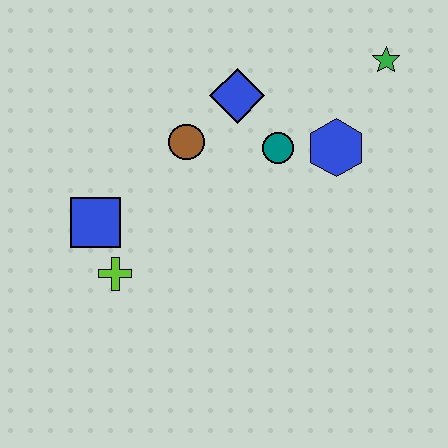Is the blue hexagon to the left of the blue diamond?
No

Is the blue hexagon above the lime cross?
Yes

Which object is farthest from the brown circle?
The green star is farthest from the brown circle.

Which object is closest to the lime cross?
The blue square is closest to the lime cross.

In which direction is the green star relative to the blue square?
The green star is to the right of the blue square.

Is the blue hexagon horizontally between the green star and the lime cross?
Yes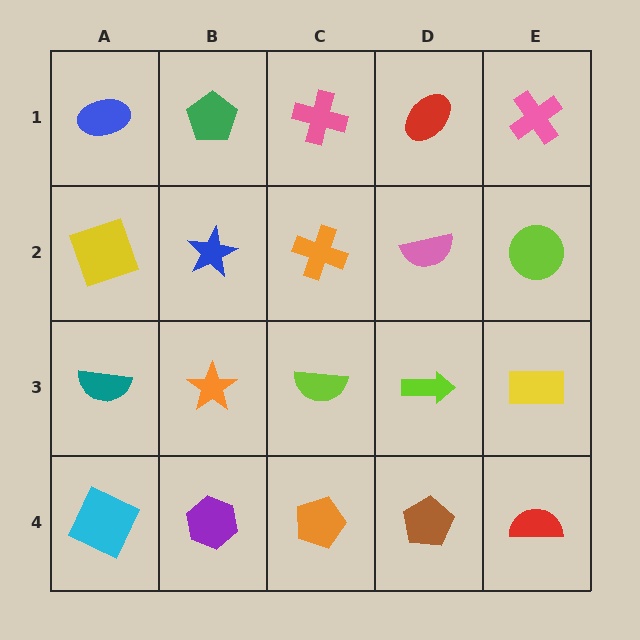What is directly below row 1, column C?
An orange cross.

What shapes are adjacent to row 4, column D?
A lime arrow (row 3, column D), an orange pentagon (row 4, column C), a red semicircle (row 4, column E).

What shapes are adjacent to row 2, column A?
A blue ellipse (row 1, column A), a teal semicircle (row 3, column A), a blue star (row 2, column B).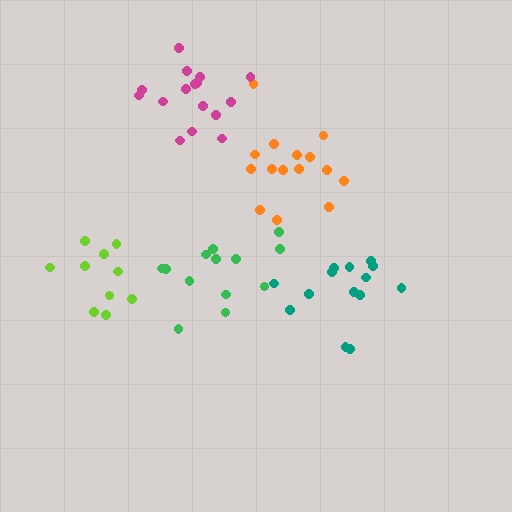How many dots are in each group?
Group 1: 15 dots, Group 2: 14 dots, Group 3: 10 dots, Group 4: 16 dots, Group 5: 13 dots (68 total).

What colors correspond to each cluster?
The clusters are colored: orange, teal, lime, magenta, green.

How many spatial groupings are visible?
There are 5 spatial groupings.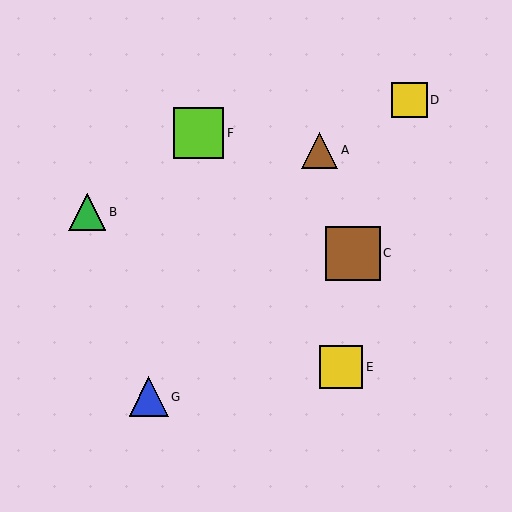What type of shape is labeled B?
Shape B is a green triangle.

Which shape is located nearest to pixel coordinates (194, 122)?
The lime square (labeled F) at (198, 133) is nearest to that location.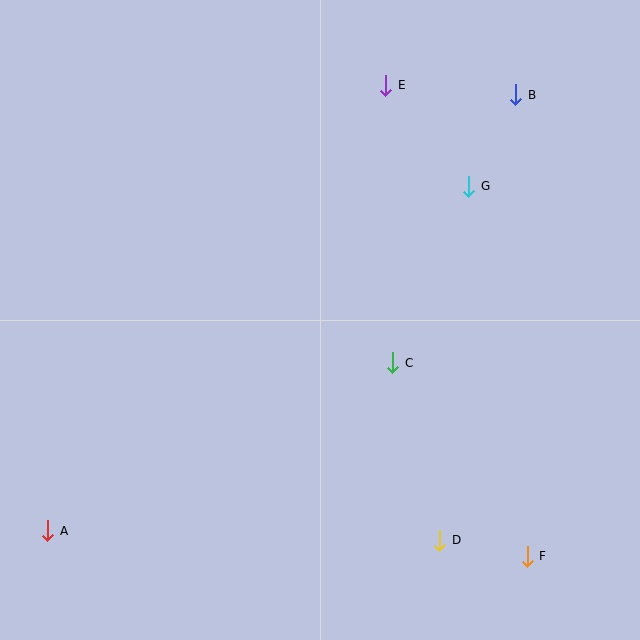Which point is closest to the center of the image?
Point C at (393, 363) is closest to the center.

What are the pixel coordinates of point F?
Point F is at (527, 556).